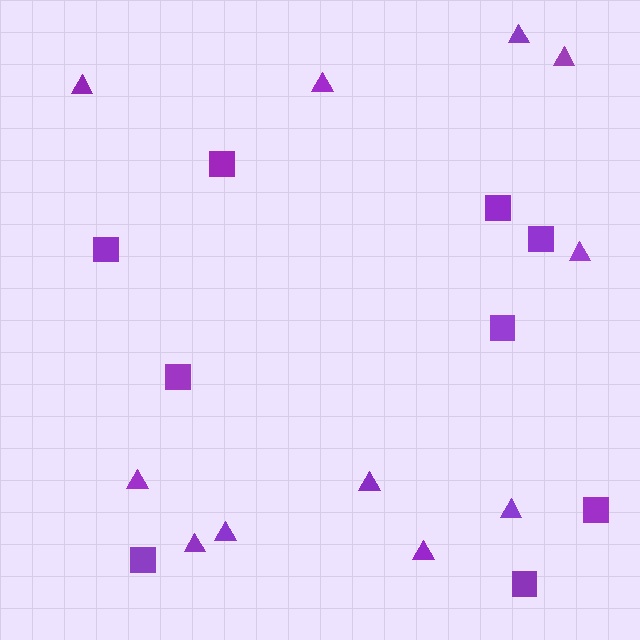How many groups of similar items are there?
There are 2 groups: one group of squares (9) and one group of triangles (11).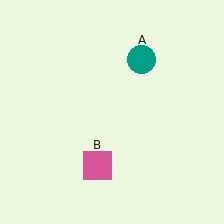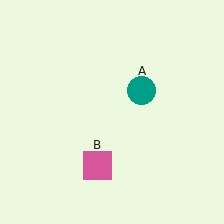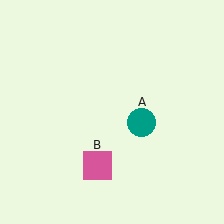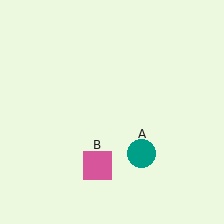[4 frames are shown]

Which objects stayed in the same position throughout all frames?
Pink square (object B) remained stationary.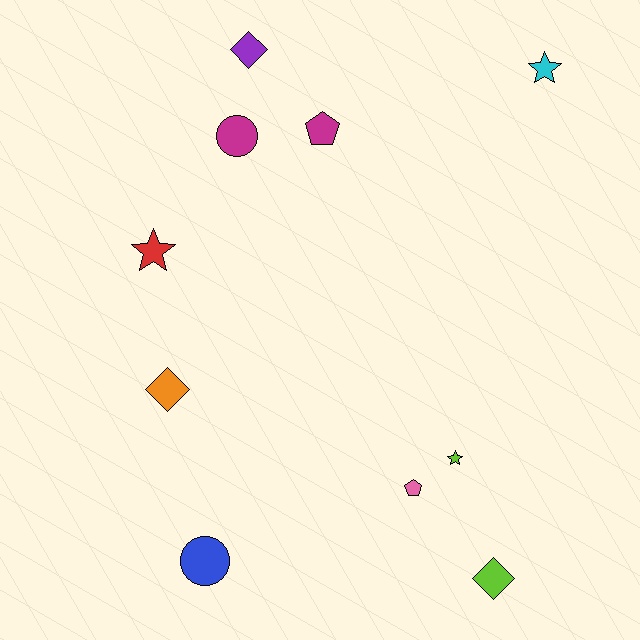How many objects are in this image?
There are 10 objects.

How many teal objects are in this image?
There are no teal objects.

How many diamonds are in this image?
There are 3 diamonds.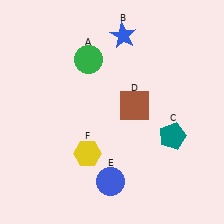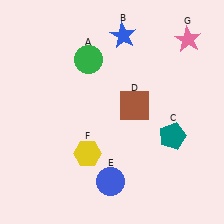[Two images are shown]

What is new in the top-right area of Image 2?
A pink star (G) was added in the top-right area of Image 2.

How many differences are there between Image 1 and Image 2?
There is 1 difference between the two images.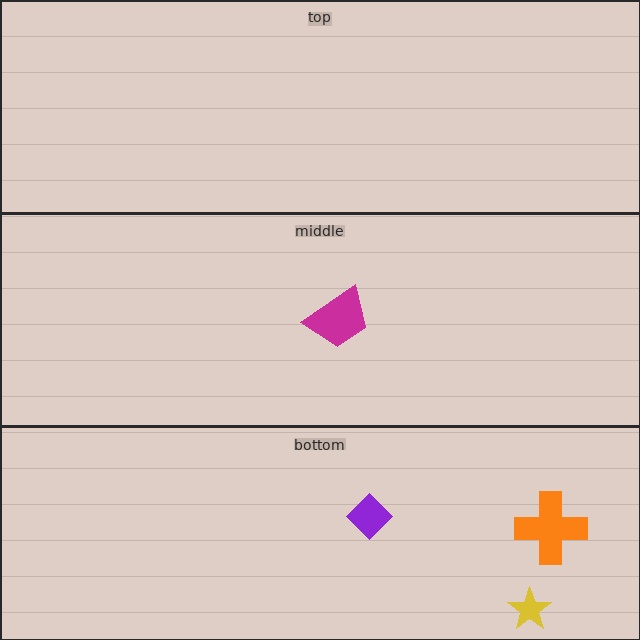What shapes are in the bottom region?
The orange cross, the yellow star, the purple diamond.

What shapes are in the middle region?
The magenta trapezoid.